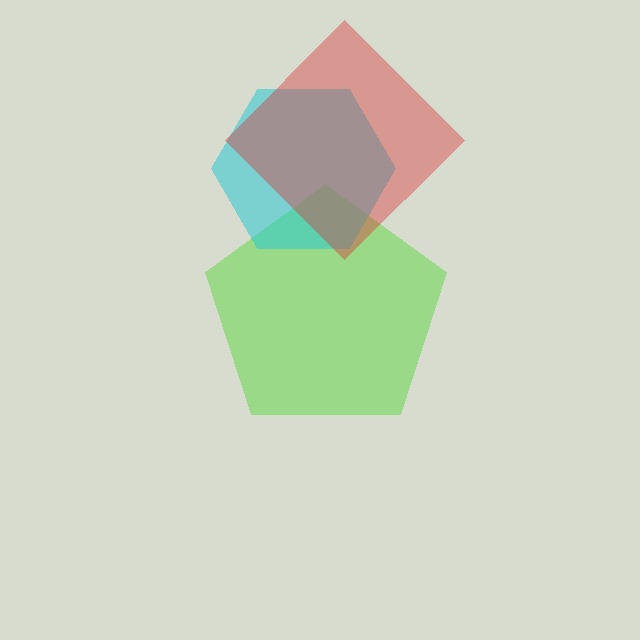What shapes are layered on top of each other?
The layered shapes are: a lime pentagon, a cyan hexagon, a red diamond.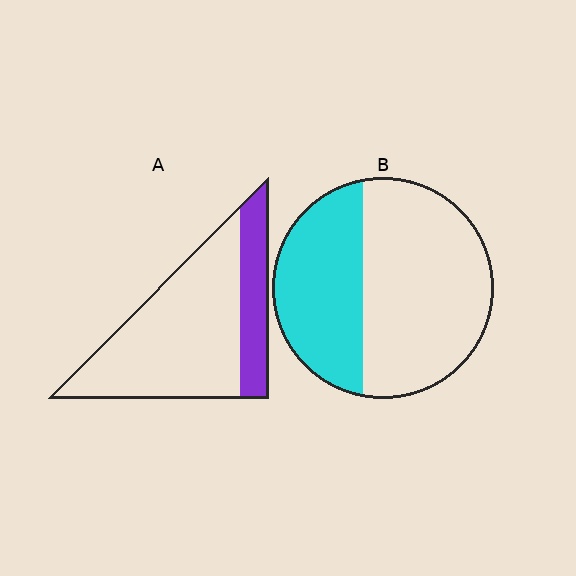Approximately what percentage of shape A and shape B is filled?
A is approximately 25% and B is approximately 40%.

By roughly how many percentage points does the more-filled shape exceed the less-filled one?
By roughly 15 percentage points (B over A).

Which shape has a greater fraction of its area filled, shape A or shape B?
Shape B.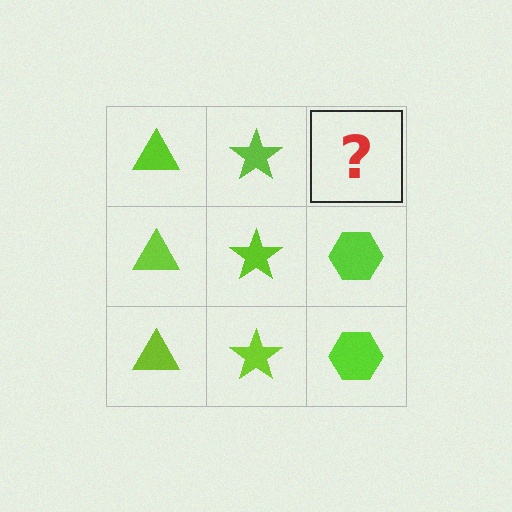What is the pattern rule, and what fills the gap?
The rule is that each column has a consistent shape. The gap should be filled with a lime hexagon.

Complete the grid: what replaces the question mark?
The question mark should be replaced with a lime hexagon.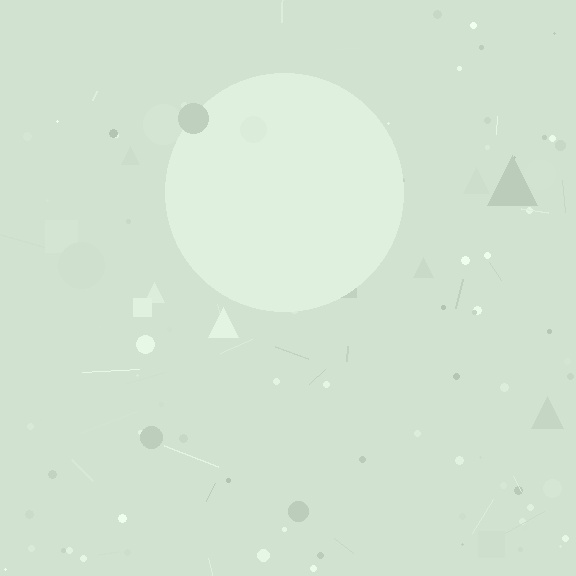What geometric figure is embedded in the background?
A circle is embedded in the background.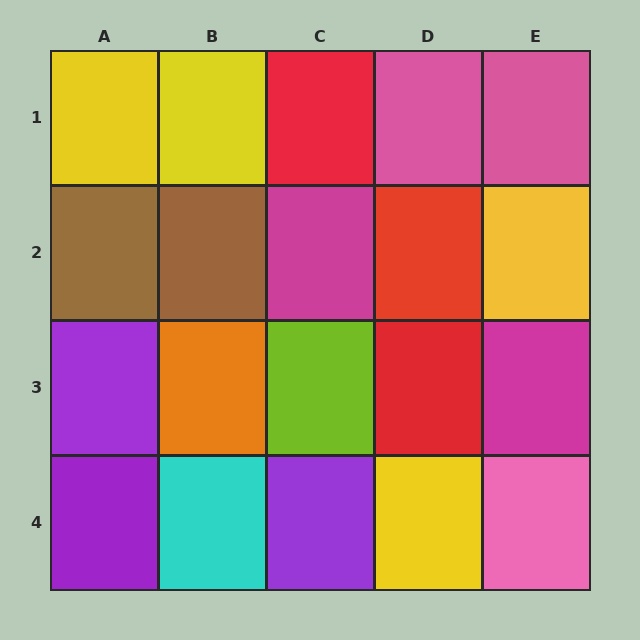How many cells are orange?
1 cell is orange.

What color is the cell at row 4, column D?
Yellow.